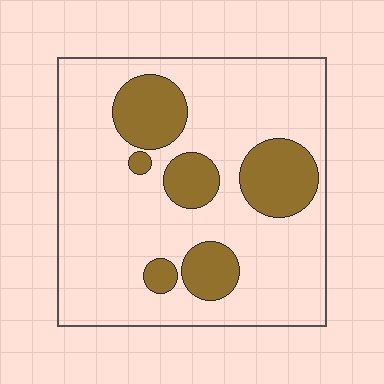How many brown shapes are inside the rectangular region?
6.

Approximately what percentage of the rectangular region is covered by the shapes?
Approximately 20%.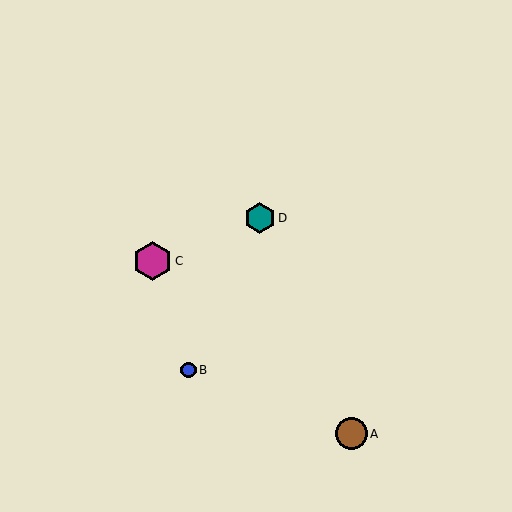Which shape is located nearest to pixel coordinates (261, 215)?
The teal hexagon (labeled D) at (260, 218) is nearest to that location.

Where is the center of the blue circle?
The center of the blue circle is at (189, 370).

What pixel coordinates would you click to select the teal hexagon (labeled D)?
Click at (260, 218) to select the teal hexagon D.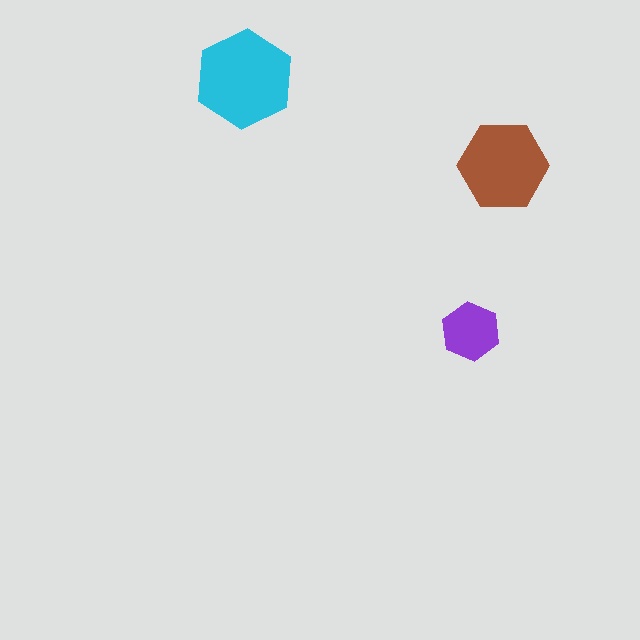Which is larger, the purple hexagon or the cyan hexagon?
The cyan one.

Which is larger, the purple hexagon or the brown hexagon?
The brown one.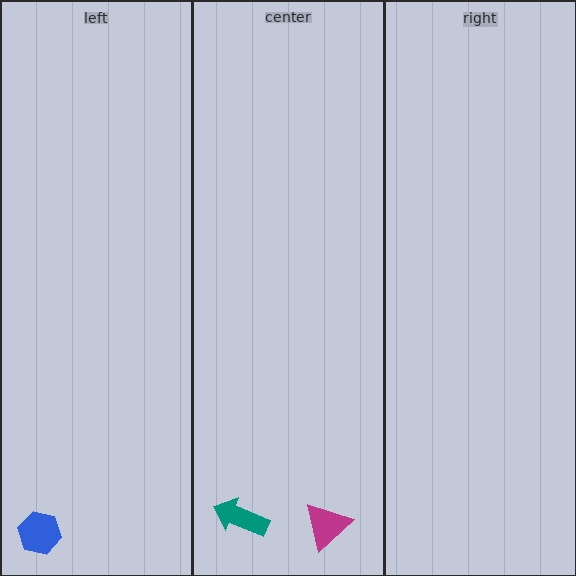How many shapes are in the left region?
1.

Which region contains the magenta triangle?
The center region.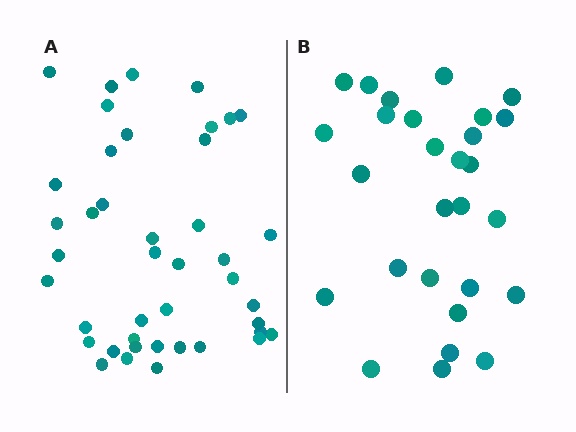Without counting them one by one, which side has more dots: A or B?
Region A (the left region) has more dots.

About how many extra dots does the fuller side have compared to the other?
Region A has approximately 15 more dots than region B.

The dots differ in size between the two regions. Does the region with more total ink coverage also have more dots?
No. Region B has more total ink coverage because its dots are larger, but region A actually contains more individual dots. Total area can be misleading — the number of items is what matters here.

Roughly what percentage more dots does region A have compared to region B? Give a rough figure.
About 50% more.